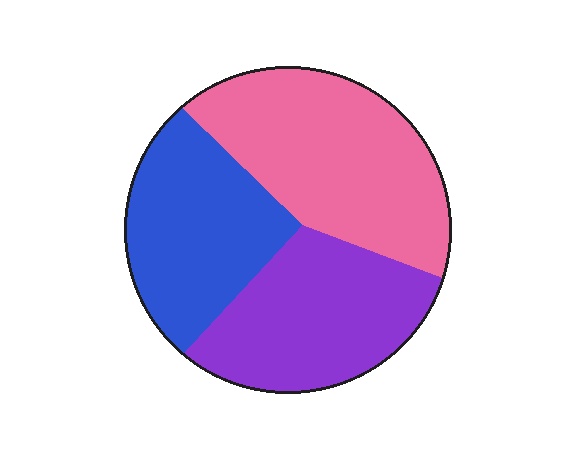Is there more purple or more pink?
Pink.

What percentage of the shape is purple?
Purple takes up about one third (1/3) of the shape.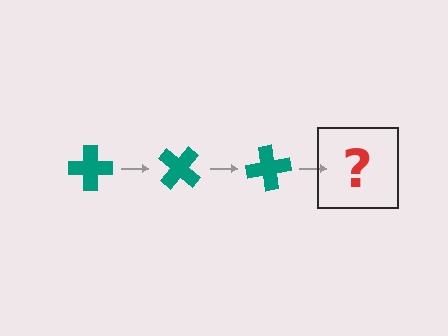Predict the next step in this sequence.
The next step is a teal cross rotated 120 degrees.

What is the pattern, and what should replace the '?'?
The pattern is that the cross rotates 40 degrees each step. The '?' should be a teal cross rotated 120 degrees.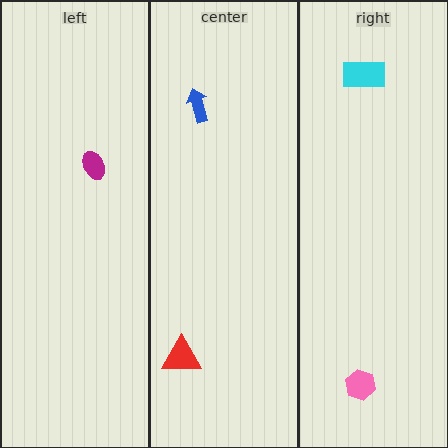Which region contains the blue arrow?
The center region.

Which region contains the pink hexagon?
The right region.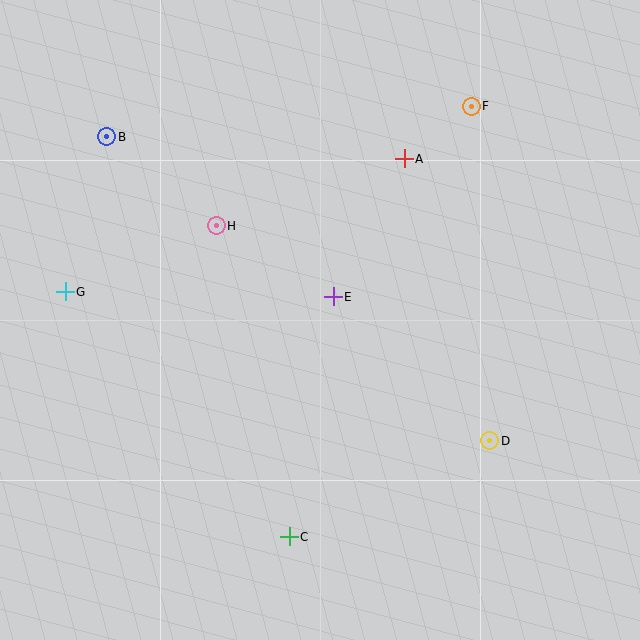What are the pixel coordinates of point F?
Point F is at (471, 106).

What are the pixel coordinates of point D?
Point D is at (490, 441).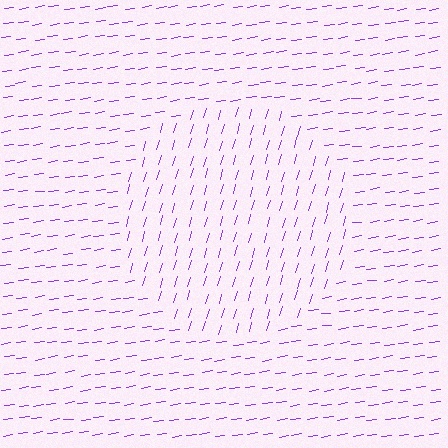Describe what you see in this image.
The image is filled with small purple line segments. A circle region in the image has lines oriented differently from the surrounding lines, creating a visible texture boundary.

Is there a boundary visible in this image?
Yes, there is a texture boundary formed by a change in line orientation.